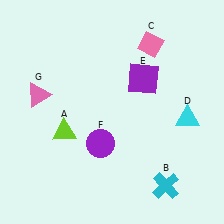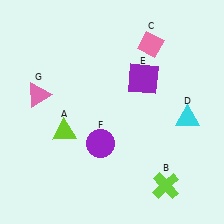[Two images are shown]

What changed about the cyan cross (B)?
In Image 1, B is cyan. In Image 2, it changed to lime.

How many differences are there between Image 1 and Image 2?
There is 1 difference between the two images.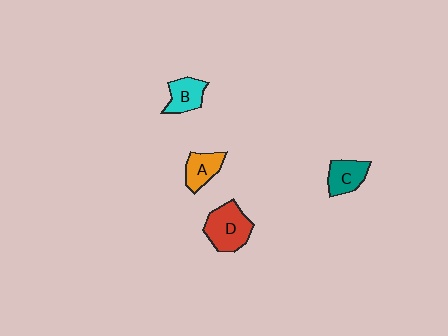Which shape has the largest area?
Shape D (red).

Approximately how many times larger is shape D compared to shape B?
Approximately 1.5 times.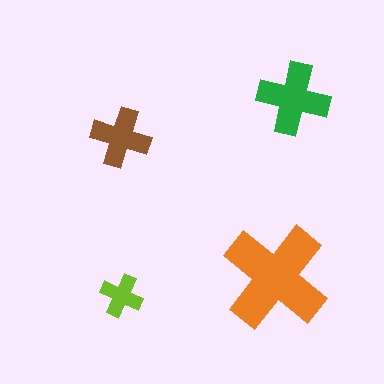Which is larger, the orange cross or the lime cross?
The orange one.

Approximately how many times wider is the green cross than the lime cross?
About 1.5 times wider.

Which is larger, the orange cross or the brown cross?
The orange one.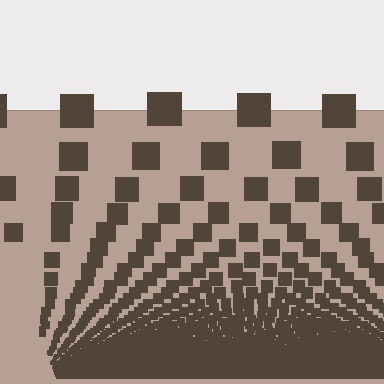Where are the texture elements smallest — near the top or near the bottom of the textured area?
Near the bottom.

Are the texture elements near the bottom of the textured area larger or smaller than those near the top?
Smaller. The gradient is inverted — elements near the bottom are smaller and denser.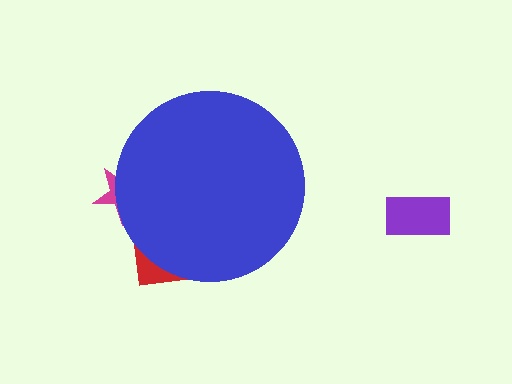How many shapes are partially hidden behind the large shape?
2 shapes are partially hidden.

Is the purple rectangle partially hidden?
No, the purple rectangle is fully visible.